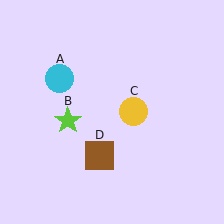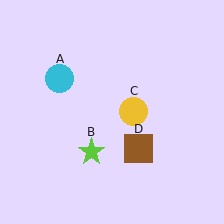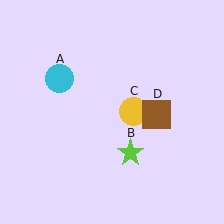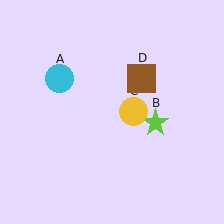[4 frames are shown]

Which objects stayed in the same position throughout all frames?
Cyan circle (object A) and yellow circle (object C) remained stationary.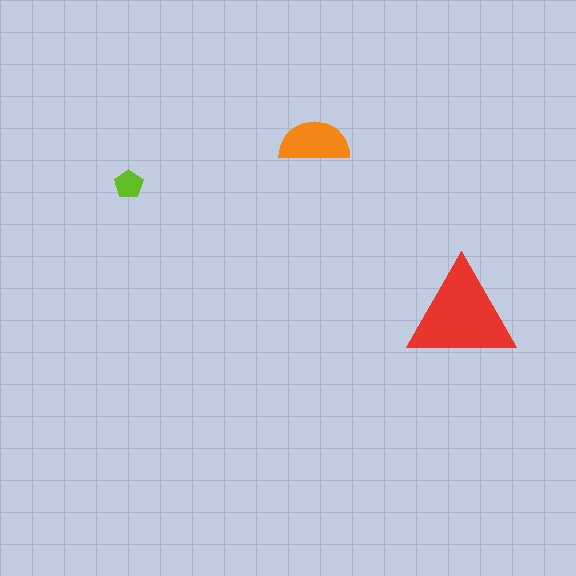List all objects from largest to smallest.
The red triangle, the orange semicircle, the lime pentagon.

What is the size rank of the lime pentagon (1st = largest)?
3rd.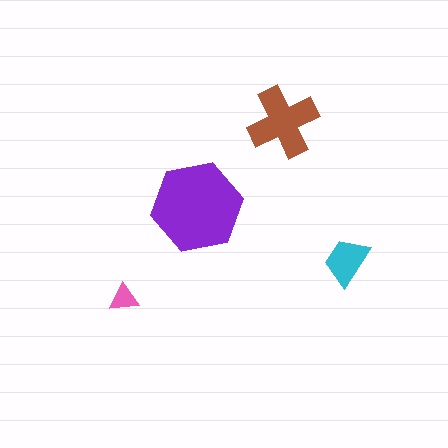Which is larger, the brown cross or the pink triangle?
The brown cross.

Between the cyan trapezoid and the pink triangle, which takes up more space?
The cyan trapezoid.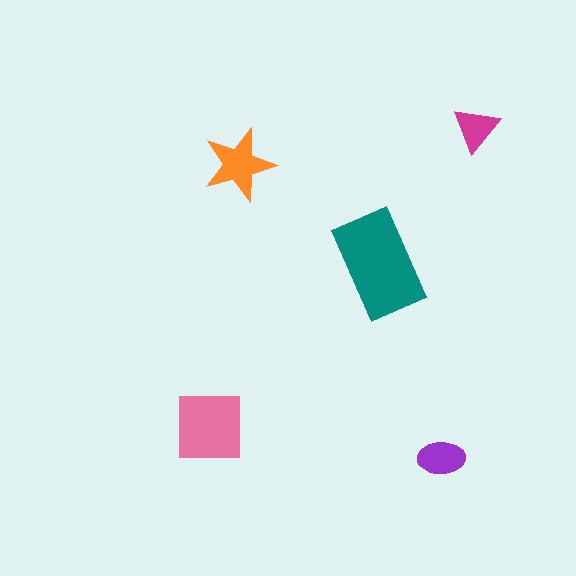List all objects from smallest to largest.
The magenta triangle, the purple ellipse, the orange star, the pink square, the teal rectangle.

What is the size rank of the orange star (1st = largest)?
3rd.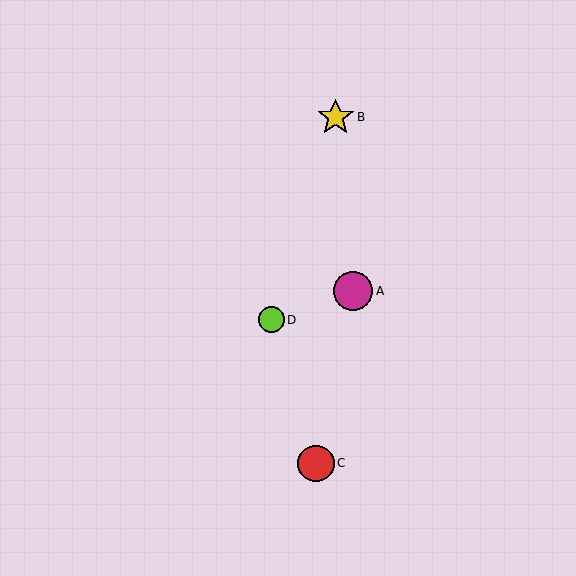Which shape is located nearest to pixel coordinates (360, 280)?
The magenta circle (labeled A) at (353, 291) is nearest to that location.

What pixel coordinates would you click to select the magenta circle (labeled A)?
Click at (353, 291) to select the magenta circle A.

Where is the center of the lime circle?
The center of the lime circle is at (271, 320).